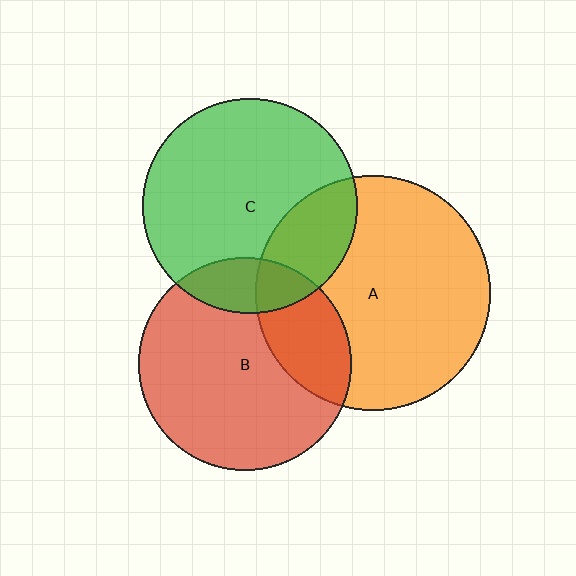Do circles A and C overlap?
Yes.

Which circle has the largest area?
Circle A (orange).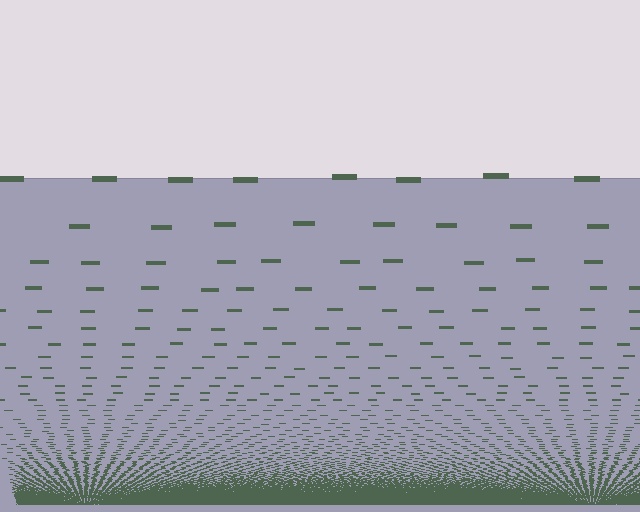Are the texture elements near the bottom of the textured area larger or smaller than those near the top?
Smaller. The gradient is inverted — elements near the bottom are smaller and denser.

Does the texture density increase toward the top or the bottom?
Density increases toward the bottom.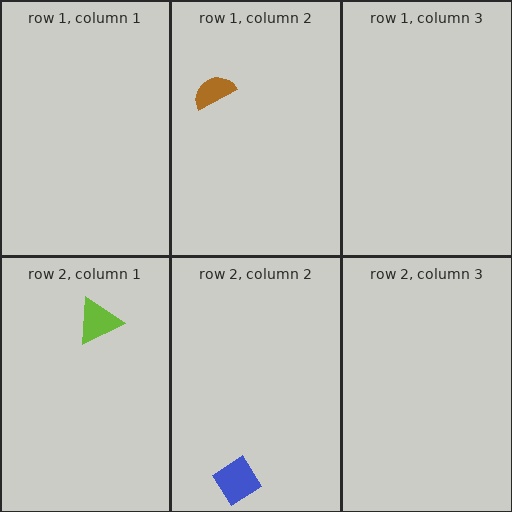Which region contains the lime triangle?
The row 2, column 1 region.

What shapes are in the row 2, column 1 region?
The lime triangle.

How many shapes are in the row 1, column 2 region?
1.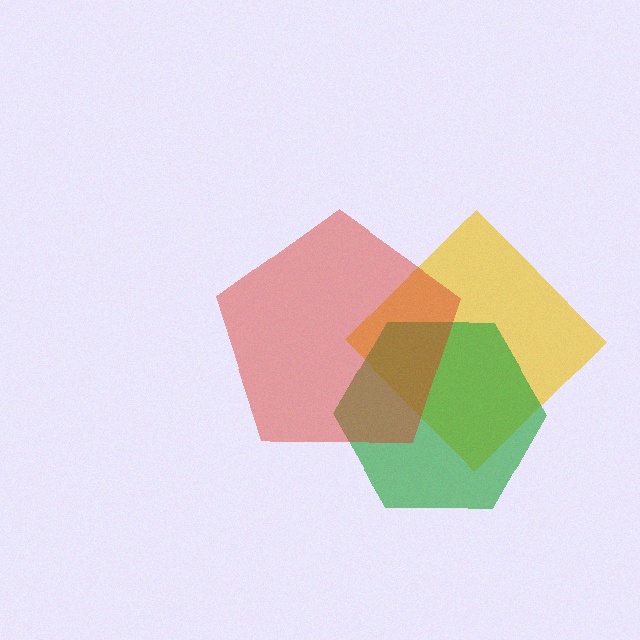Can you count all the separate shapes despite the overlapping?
Yes, there are 3 separate shapes.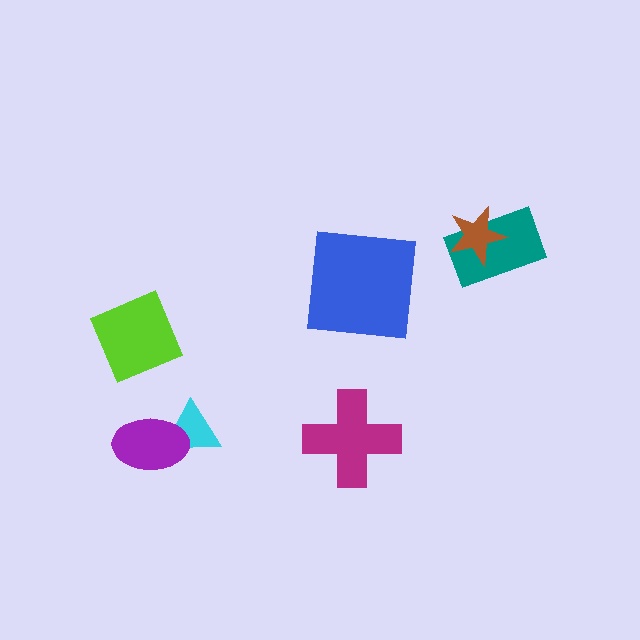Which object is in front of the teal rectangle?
The brown star is in front of the teal rectangle.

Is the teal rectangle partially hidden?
Yes, it is partially covered by another shape.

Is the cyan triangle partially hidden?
Yes, it is partially covered by another shape.